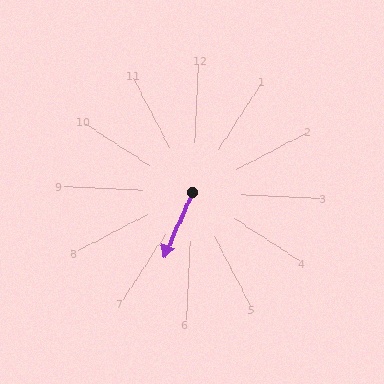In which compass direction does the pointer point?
South.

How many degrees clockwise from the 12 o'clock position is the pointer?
Approximately 201 degrees.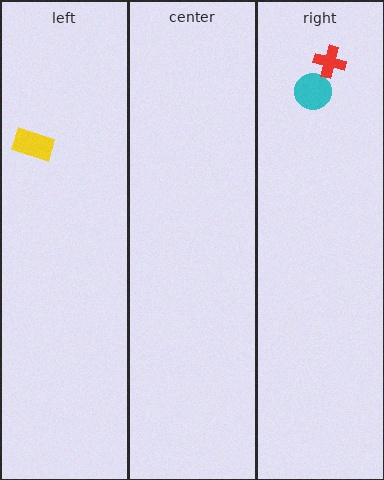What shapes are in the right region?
The cyan circle, the red cross.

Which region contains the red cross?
The right region.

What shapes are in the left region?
The yellow rectangle.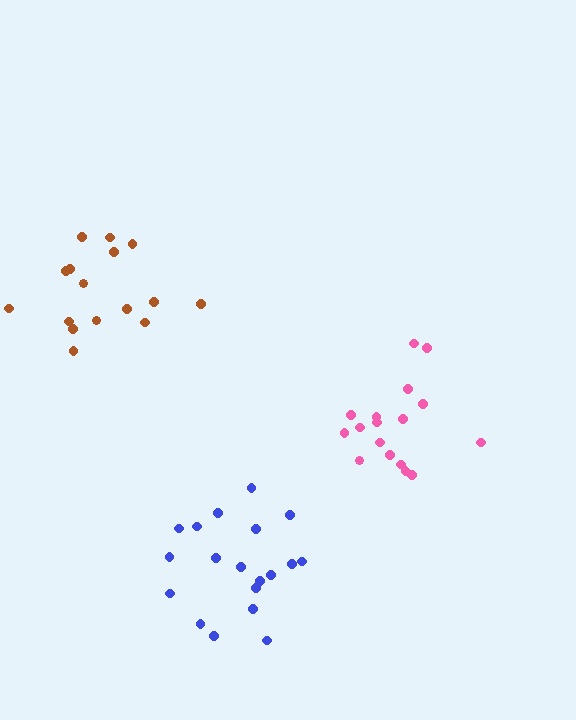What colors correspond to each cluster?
The clusters are colored: blue, brown, pink.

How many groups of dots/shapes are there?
There are 3 groups.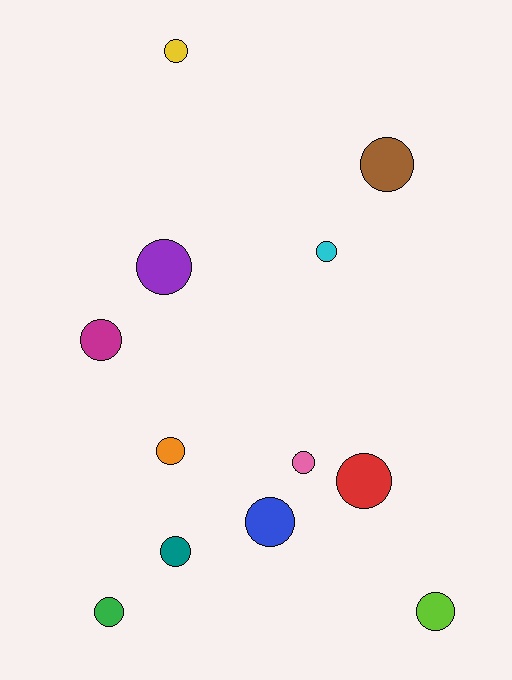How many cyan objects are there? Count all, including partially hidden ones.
There is 1 cyan object.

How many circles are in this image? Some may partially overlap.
There are 12 circles.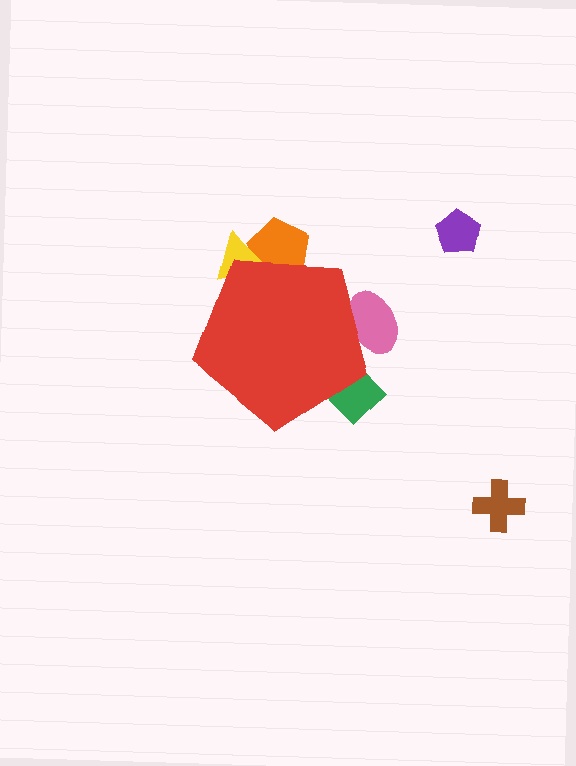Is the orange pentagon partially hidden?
Yes, the orange pentagon is partially hidden behind the red pentagon.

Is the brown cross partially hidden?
No, the brown cross is fully visible.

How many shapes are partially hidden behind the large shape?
4 shapes are partially hidden.